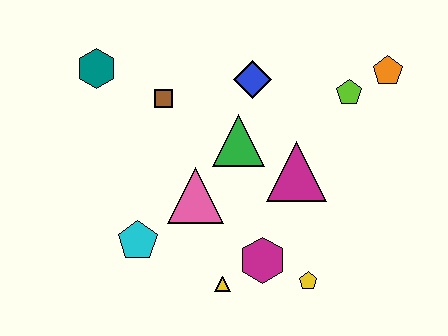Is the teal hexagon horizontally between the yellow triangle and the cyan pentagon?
No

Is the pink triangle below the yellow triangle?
No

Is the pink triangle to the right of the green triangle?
No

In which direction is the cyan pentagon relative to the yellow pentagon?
The cyan pentagon is to the left of the yellow pentagon.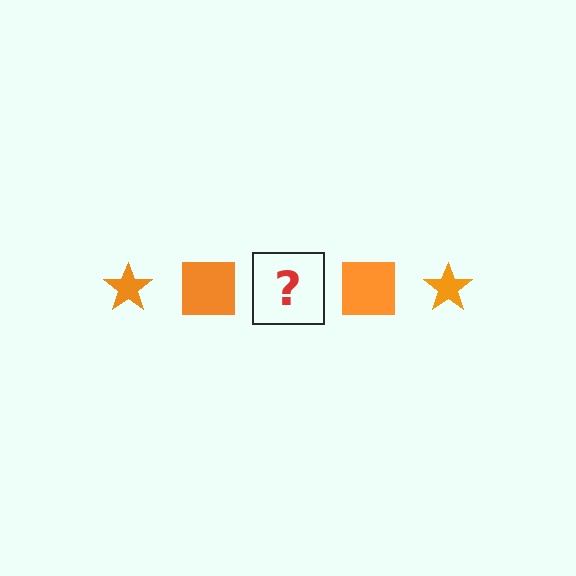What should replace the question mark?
The question mark should be replaced with an orange star.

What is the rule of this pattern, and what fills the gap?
The rule is that the pattern cycles through star, square shapes in orange. The gap should be filled with an orange star.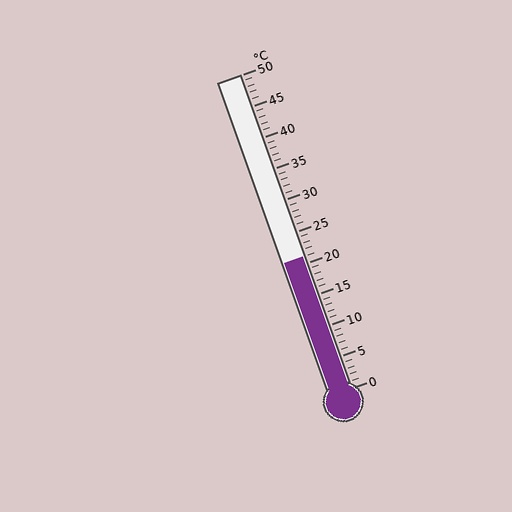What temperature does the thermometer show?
The thermometer shows approximately 21°C.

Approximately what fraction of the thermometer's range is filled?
The thermometer is filled to approximately 40% of its range.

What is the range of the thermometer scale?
The thermometer scale ranges from 0°C to 50°C.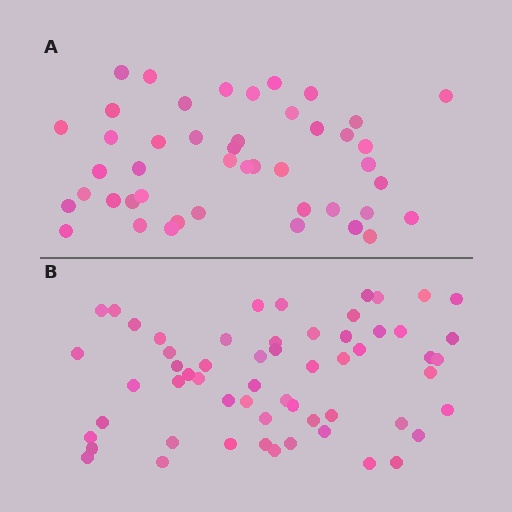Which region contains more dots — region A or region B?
Region B (the bottom region) has more dots.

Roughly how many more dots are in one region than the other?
Region B has approximately 15 more dots than region A.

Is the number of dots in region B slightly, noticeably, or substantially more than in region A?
Region B has noticeably more, but not dramatically so. The ratio is roughly 1.3 to 1.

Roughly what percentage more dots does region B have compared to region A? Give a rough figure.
About 30% more.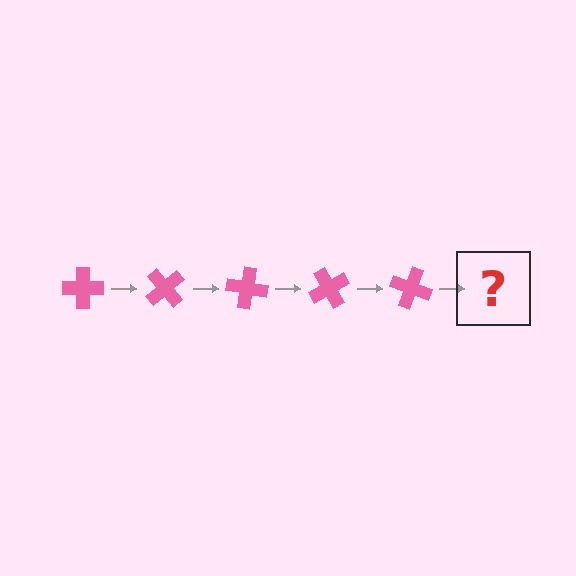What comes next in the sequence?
The next element should be a pink cross rotated 250 degrees.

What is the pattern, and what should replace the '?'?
The pattern is that the cross rotates 50 degrees each step. The '?' should be a pink cross rotated 250 degrees.